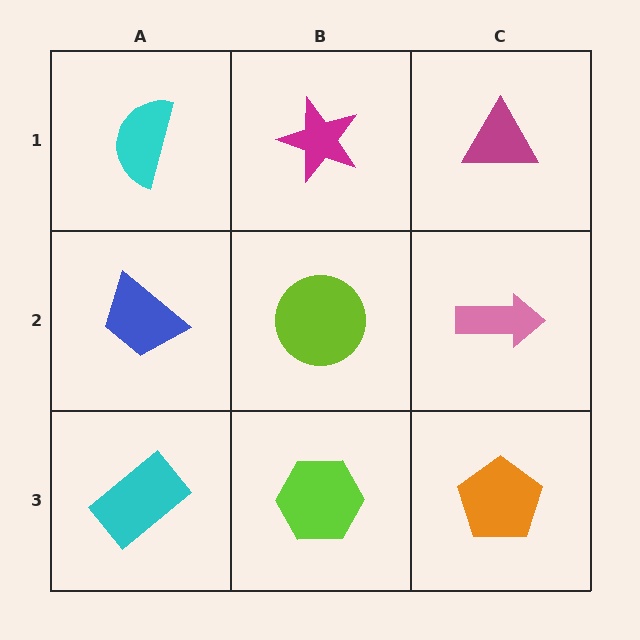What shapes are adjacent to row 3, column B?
A lime circle (row 2, column B), a cyan rectangle (row 3, column A), an orange pentagon (row 3, column C).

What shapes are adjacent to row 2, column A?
A cyan semicircle (row 1, column A), a cyan rectangle (row 3, column A), a lime circle (row 2, column B).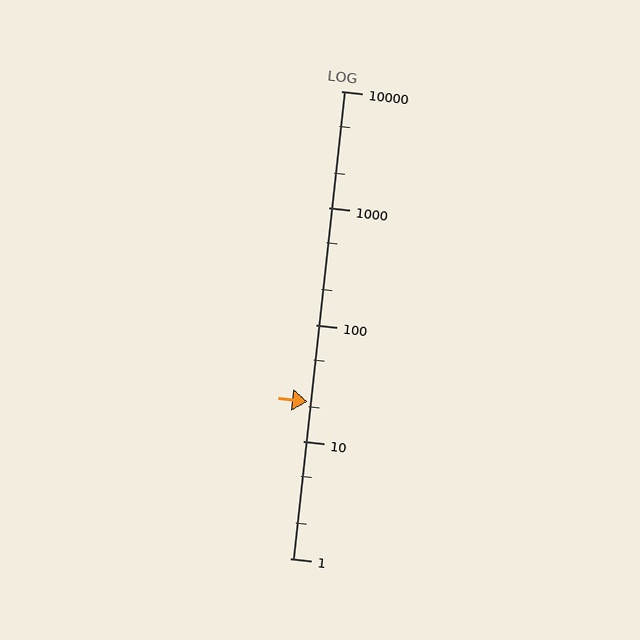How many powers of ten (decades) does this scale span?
The scale spans 4 decades, from 1 to 10000.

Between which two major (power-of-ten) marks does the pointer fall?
The pointer is between 10 and 100.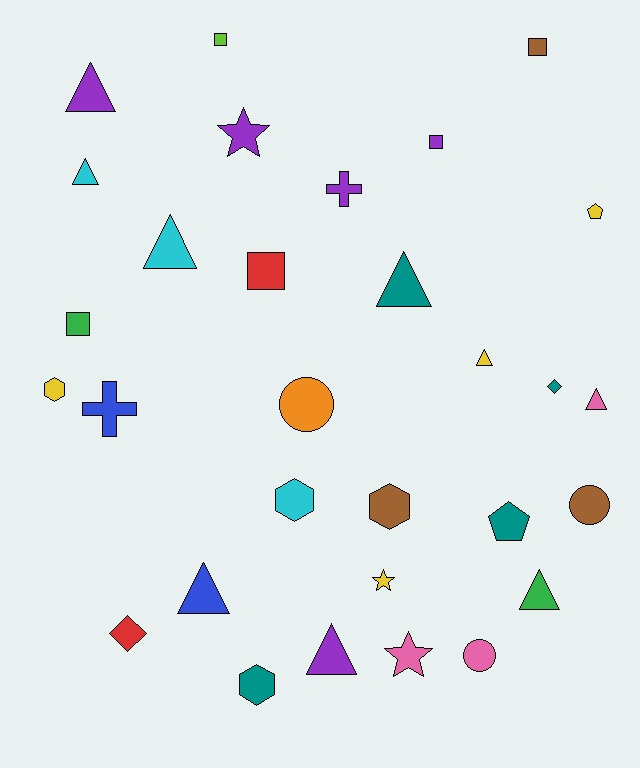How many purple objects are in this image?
There are 5 purple objects.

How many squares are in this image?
There are 5 squares.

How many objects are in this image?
There are 30 objects.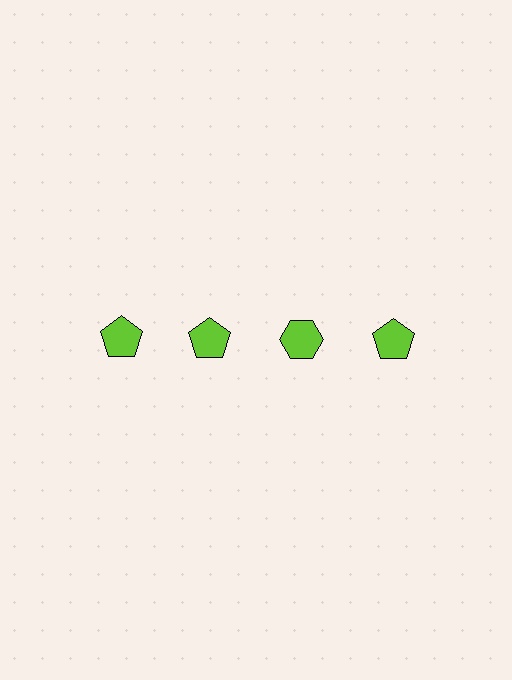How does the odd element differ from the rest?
It has a different shape: hexagon instead of pentagon.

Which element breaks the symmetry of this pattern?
The lime hexagon in the top row, center column breaks the symmetry. All other shapes are lime pentagons.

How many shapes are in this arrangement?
There are 4 shapes arranged in a grid pattern.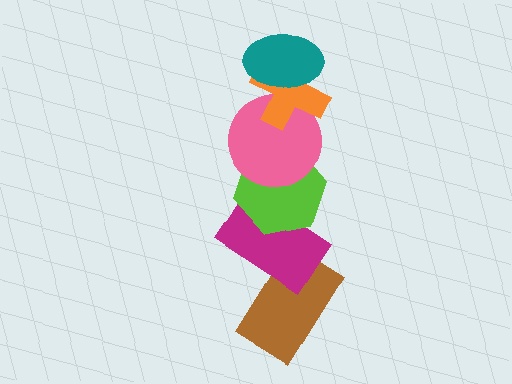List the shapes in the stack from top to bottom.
From top to bottom: the teal ellipse, the orange cross, the pink circle, the lime hexagon, the magenta rectangle, the brown rectangle.